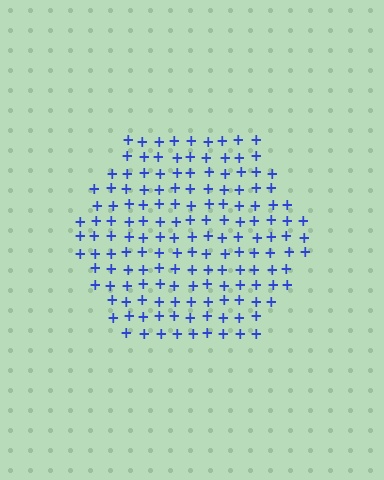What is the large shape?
The large shape is a hexagon.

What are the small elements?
The small elements are plus signs.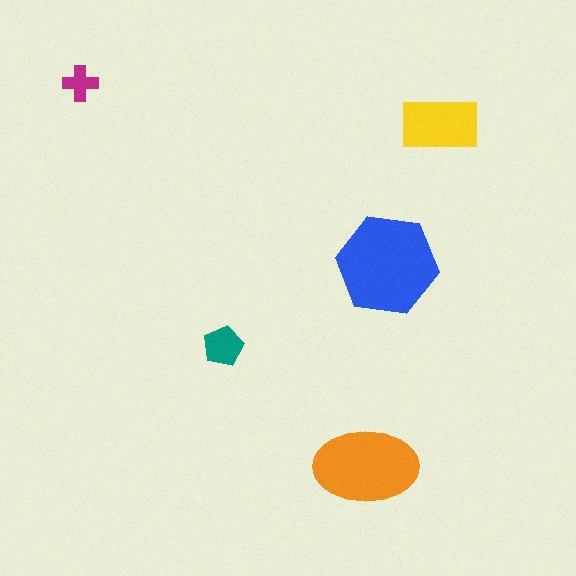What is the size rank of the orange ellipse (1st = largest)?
2nd.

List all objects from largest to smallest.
The blue hexagon, the orange ellipse, the yellow rectangle, the teal pentagon, the magenta cross.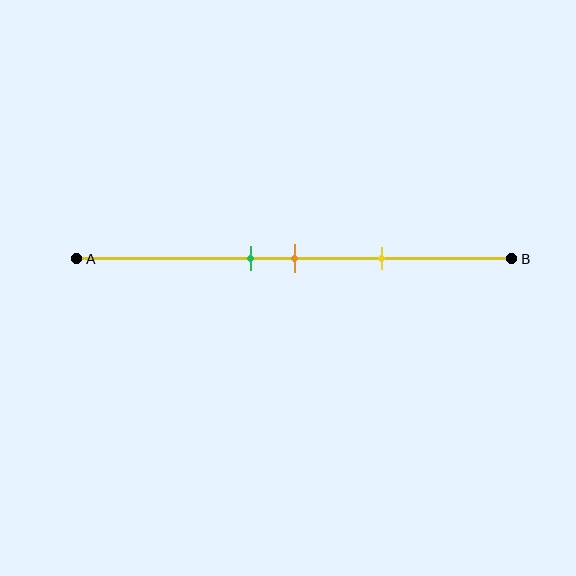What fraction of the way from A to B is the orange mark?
The orange mark is approximately 50% (0.5) of the way from A to B.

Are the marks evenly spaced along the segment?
Yes, the marks are approximately evenly spaced.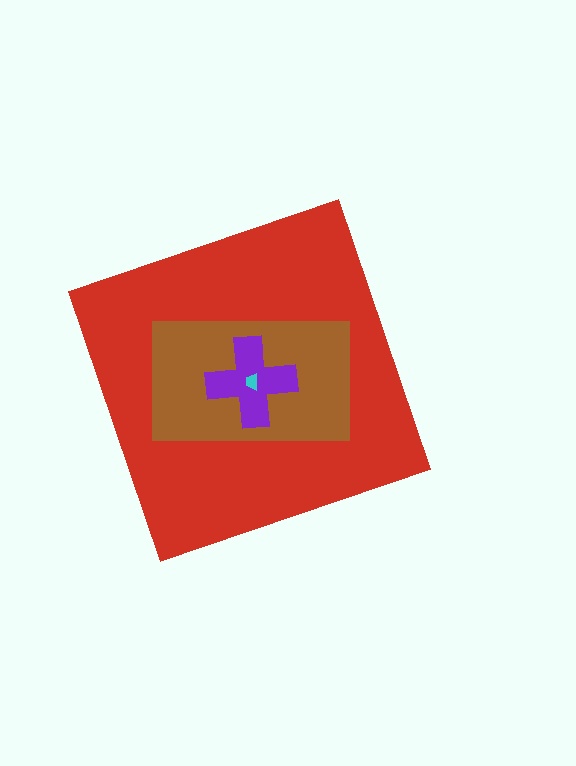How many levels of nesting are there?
4.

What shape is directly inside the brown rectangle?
The purple cross.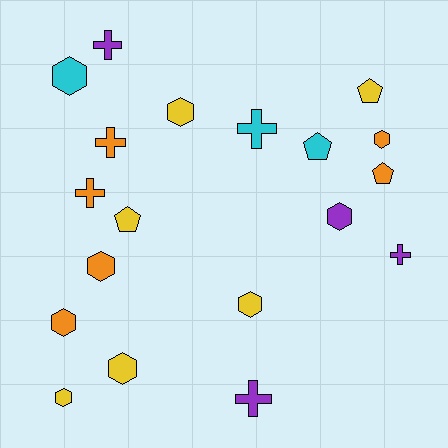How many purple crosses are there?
There are 3 purple crosses.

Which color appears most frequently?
Yellow, with 6 objects.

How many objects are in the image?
There are 19 objects.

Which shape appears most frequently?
Hexagon, with 9 objects.